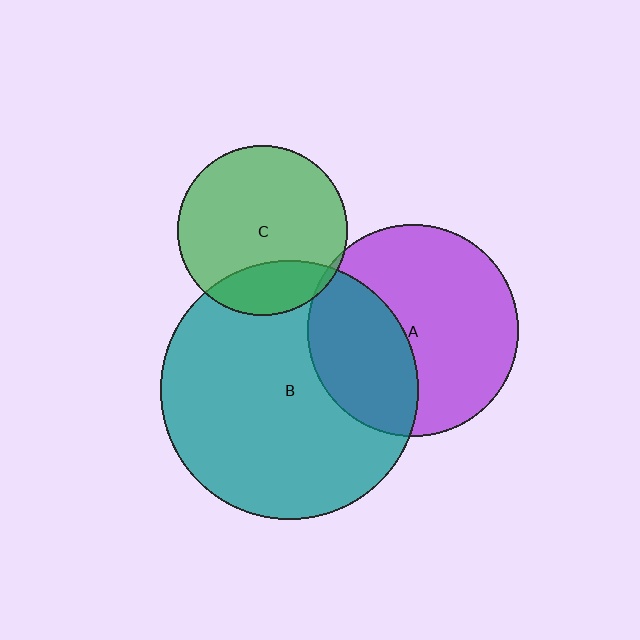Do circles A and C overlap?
Yes.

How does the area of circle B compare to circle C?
Approximately 2.3 times.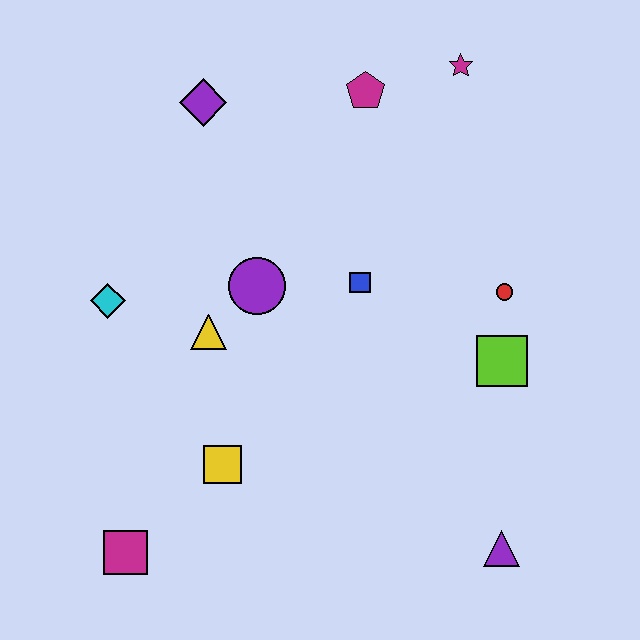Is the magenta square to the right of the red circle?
No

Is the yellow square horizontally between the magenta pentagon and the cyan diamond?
Yes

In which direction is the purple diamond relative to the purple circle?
The purple diamond is above the purple circle.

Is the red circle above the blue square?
No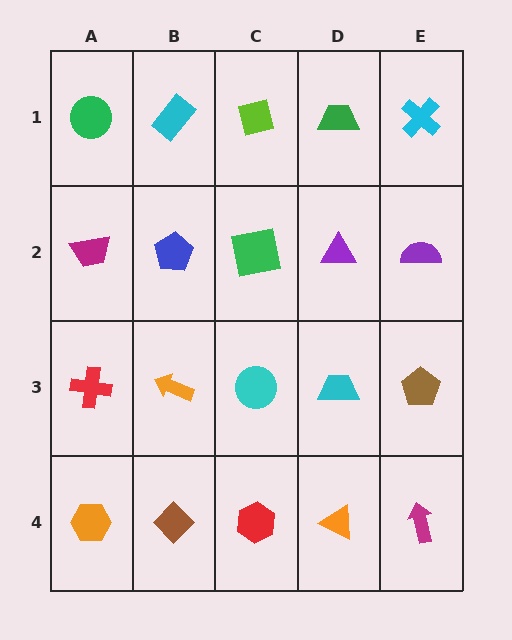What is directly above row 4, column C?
A cyan circle.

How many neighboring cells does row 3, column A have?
3.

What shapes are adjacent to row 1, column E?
A purple semicircle (row 2, column E), a green trapezoid (row 1, column D).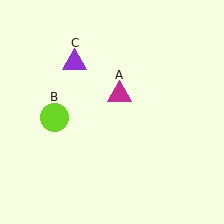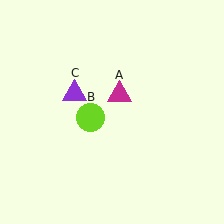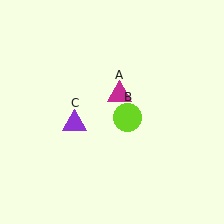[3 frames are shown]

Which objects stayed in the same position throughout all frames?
Magenta triangle (object A) remained stationary.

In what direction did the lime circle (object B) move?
The lime circle (object B) moved right.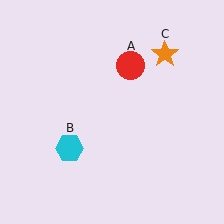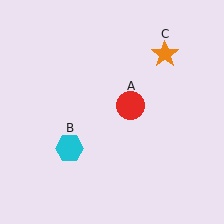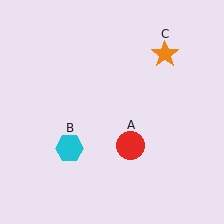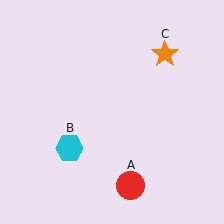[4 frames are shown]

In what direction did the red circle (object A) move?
The red circle (object A) moved down.